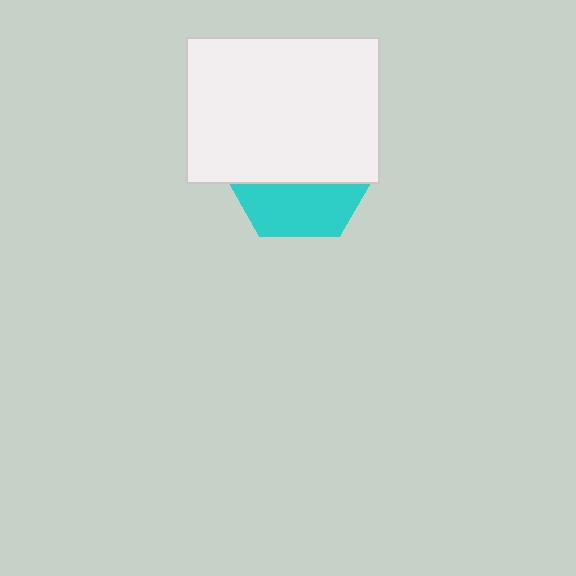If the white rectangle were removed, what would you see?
You would see the complete cyan hexagon.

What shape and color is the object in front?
The object in front is a white rectangle.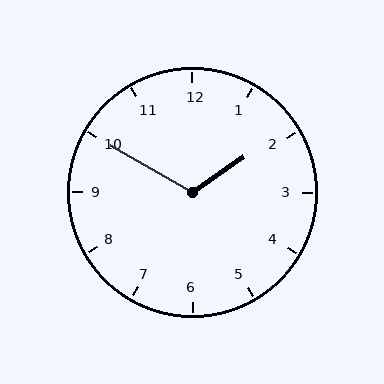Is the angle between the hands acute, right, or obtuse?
It is obtuse.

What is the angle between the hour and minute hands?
Approximately 115 degrees.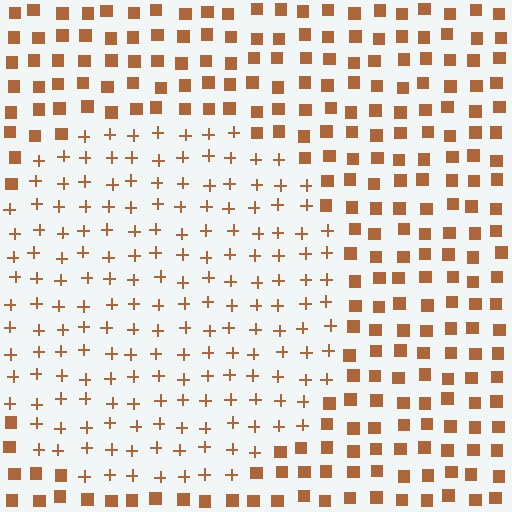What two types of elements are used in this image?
The image uses plus signs inside the circle region and squares outside it.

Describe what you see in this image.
The image is filled with small brown elements arranged in a uniform grid. A circle-shaped region contains plus signs, while the surrounding area contains squares. The boundary is defined purely by the change in element shape.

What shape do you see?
I see a circle.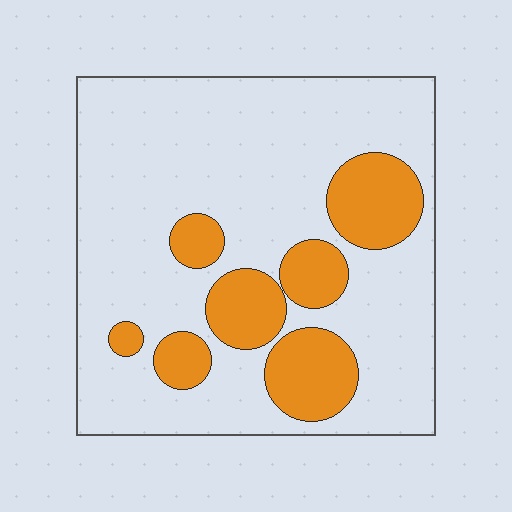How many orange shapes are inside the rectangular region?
7.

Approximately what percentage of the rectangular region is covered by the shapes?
Approximately 25%.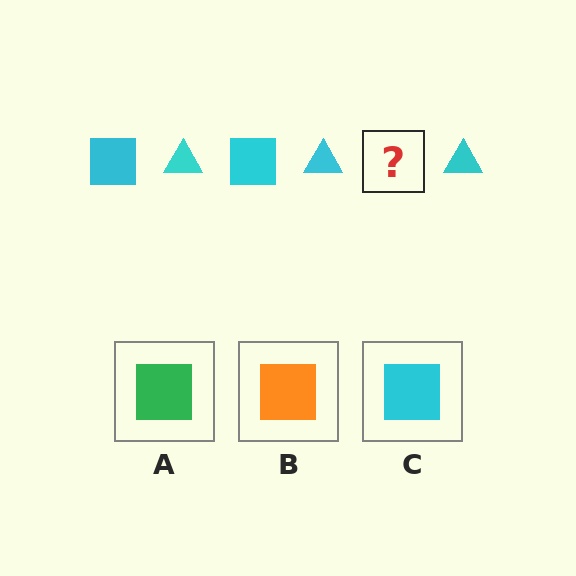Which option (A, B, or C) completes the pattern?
C.